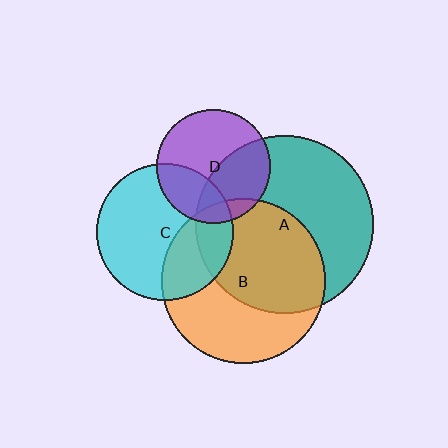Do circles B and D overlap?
Yes.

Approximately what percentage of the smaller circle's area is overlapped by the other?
Approximately 10%.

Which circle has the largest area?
Circle A (teal).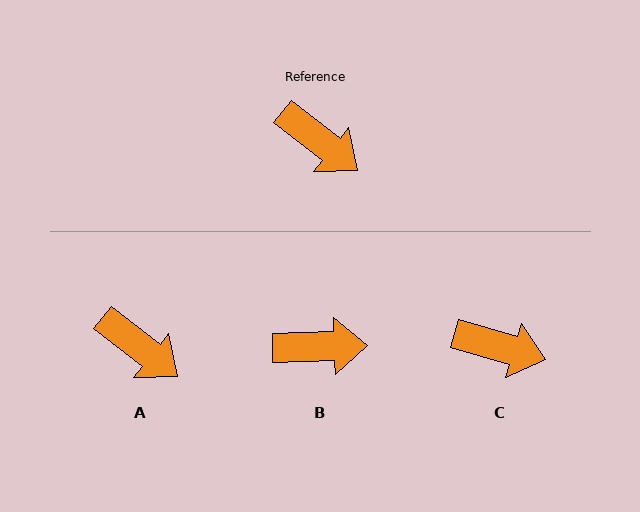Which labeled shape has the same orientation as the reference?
A.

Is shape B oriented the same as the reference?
No, it is off by about 40 degrees.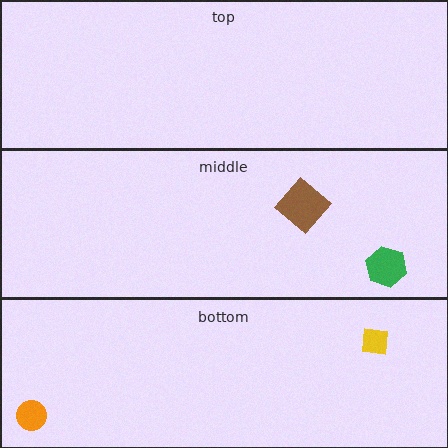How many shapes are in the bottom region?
2.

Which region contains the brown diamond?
The middle region.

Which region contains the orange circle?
The bottom region.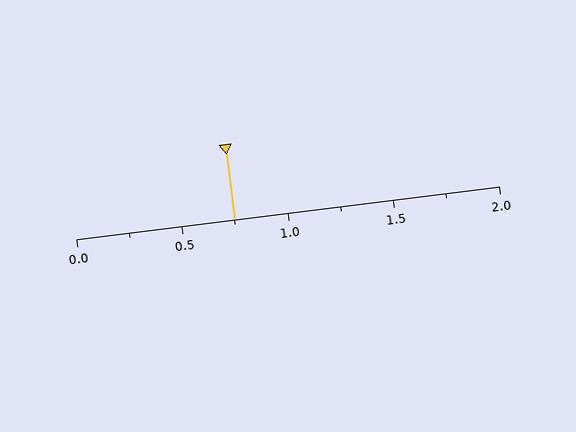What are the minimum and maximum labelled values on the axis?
The axis runs from 0.0 to 2.0.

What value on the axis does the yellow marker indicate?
The marker indicates approximately 0.75.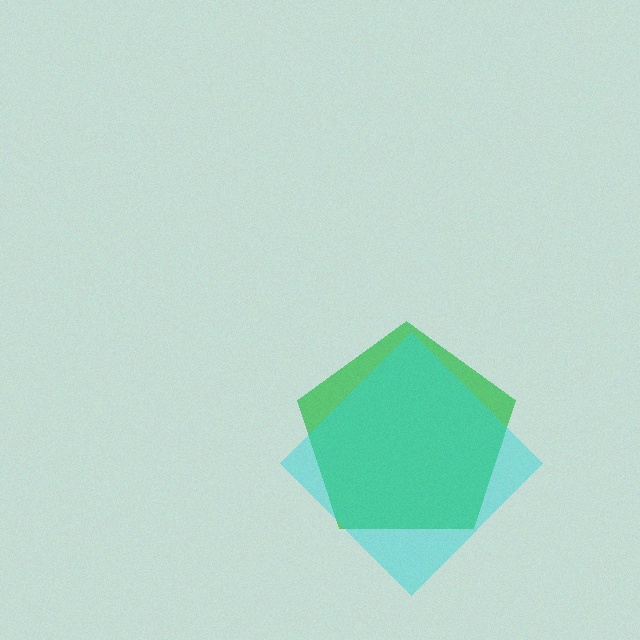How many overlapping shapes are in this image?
There are 2 overlapping shapes in the image.